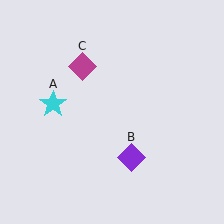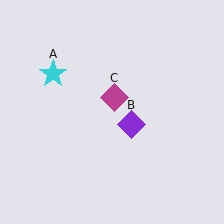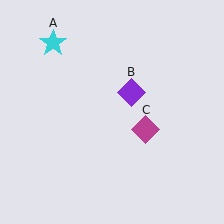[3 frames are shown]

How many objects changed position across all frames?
3 objects changed position: cyan star (object A), purple diamond (object B), magenta diamond (object C).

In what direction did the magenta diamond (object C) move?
The magenta diamond (object C) moved down and to the right.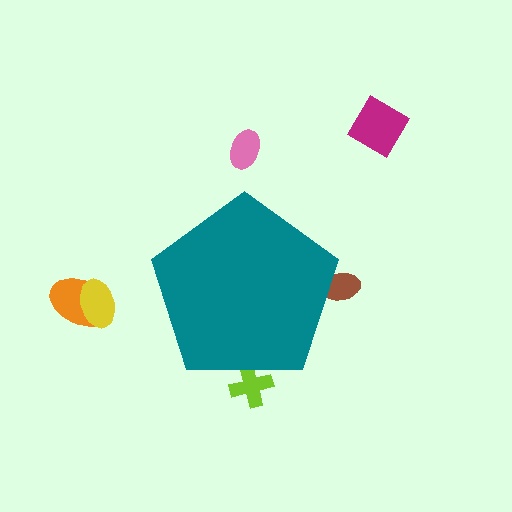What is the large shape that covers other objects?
A teal pentagon.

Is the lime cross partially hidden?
Yes, the lime cross is partially hidden behind the teal pentagon.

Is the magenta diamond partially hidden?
No, the magenta diamond is fully visible.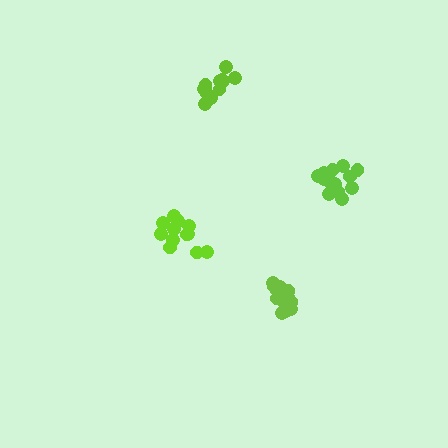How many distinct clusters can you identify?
There are 4 distinct clusters.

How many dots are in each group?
Group 1: 12 dots, Group 2: 15 dots, Group 3: 11 dots, Group 4: 14 dots (52 total).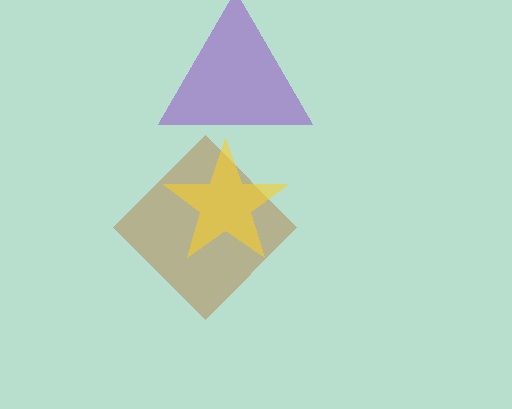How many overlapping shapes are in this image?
There are 3 overlapping shapes in the image.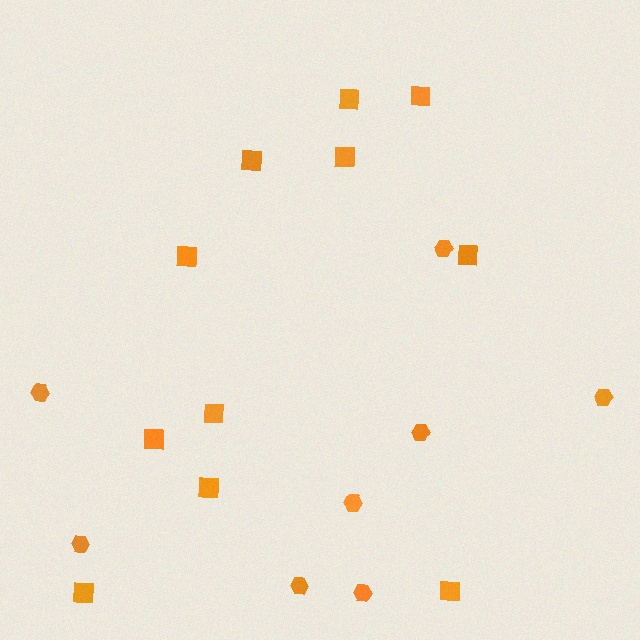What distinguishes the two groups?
There are 2 groups: one group of squares (11) and one group of hexagons (8).